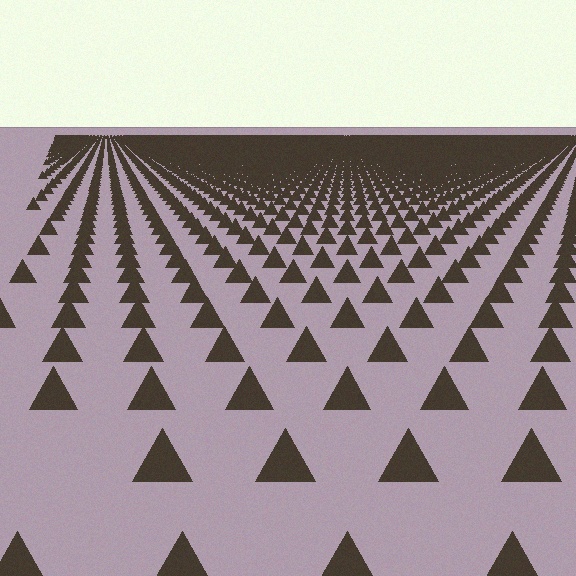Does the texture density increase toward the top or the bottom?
Density increases toward the top.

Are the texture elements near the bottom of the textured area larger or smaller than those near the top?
Larger. Near the bottom, elements are closer to the viewer and appear at a bigger on-screen size.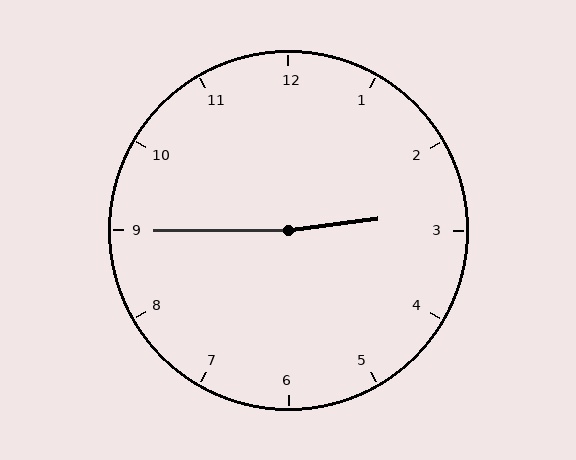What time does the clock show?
2:45.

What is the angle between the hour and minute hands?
Approximately 172 degrees.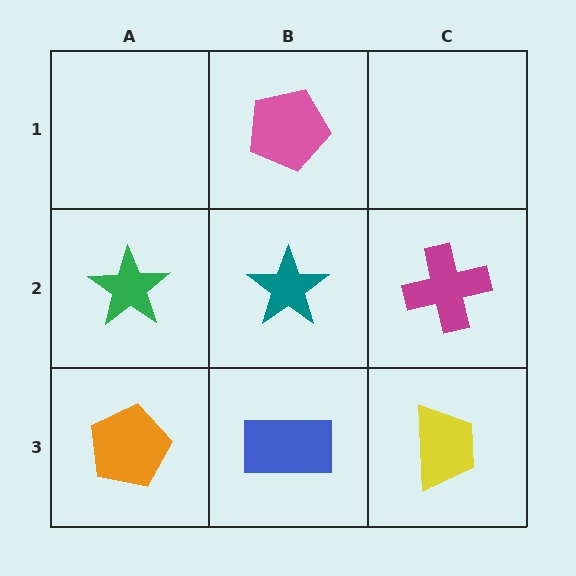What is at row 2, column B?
A teal star.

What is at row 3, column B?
A blue rectangle.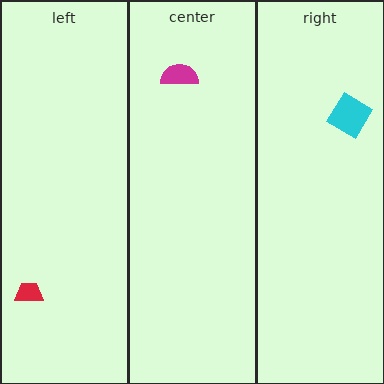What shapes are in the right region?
The cyan diamond.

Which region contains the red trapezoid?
The left region.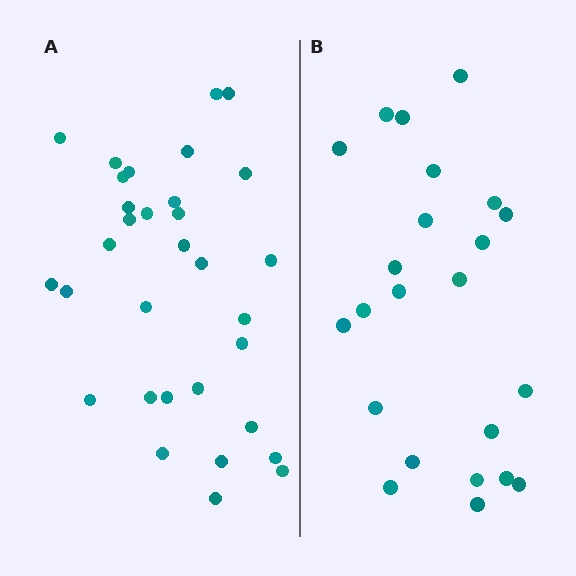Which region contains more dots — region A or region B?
Region A (the left region) has more dots.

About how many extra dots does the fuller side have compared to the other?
Region A has roughly 8 or so more dots than region B.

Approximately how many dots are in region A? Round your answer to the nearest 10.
About 30 dots. (The exact count is 32, which rounds to 30.)